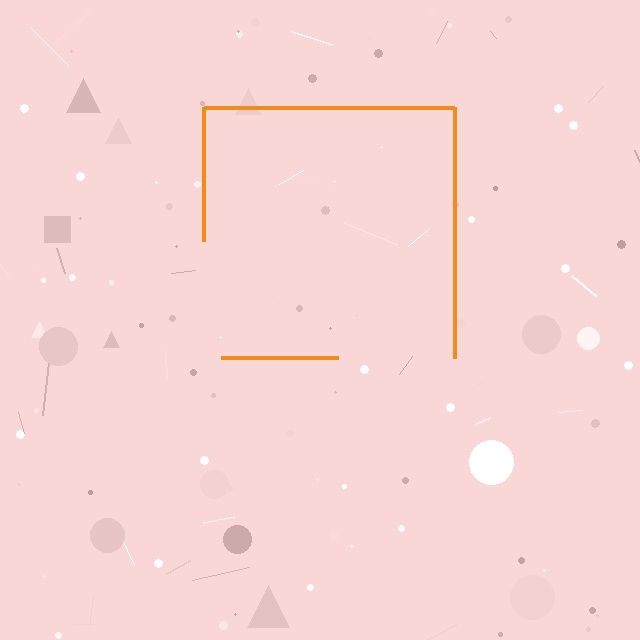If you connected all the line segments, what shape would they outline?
They would outline a square.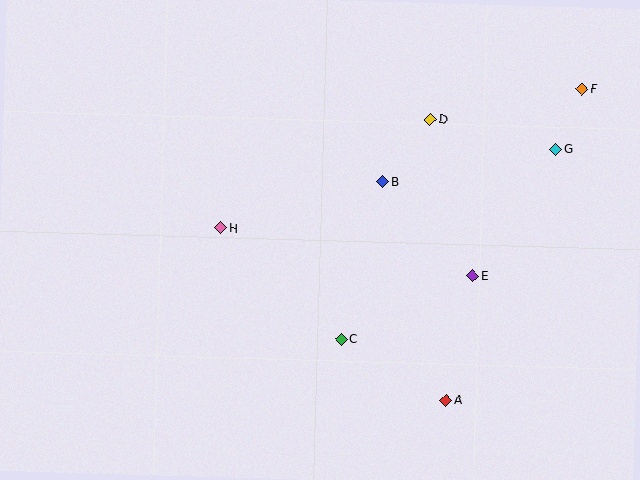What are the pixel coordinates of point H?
Point H is at (221, 228).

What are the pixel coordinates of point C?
Point C is at (342, 339).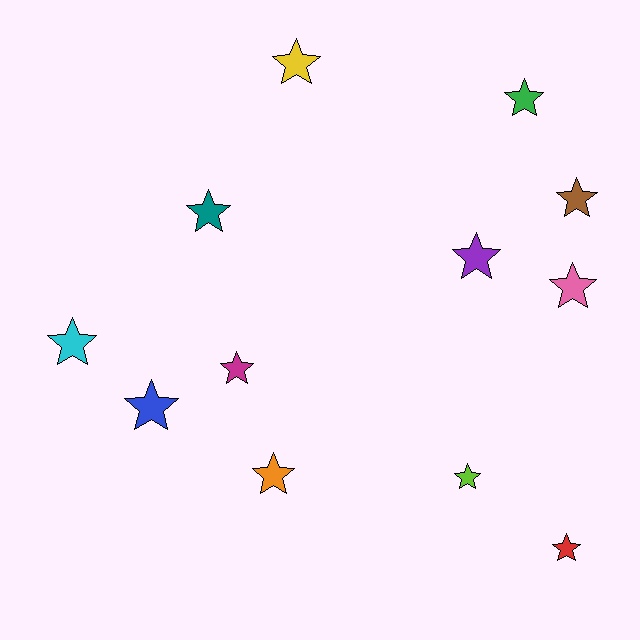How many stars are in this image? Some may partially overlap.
There are 12 stars.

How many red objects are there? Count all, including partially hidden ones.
There is 1 red object.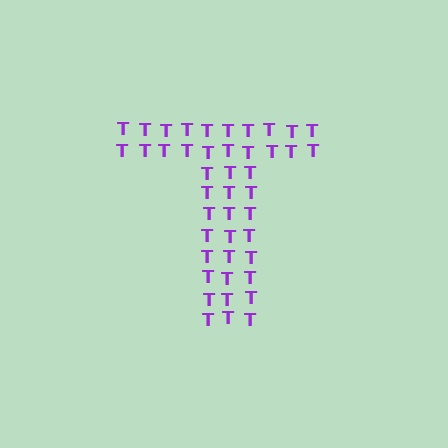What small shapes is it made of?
It is made of small letter T's.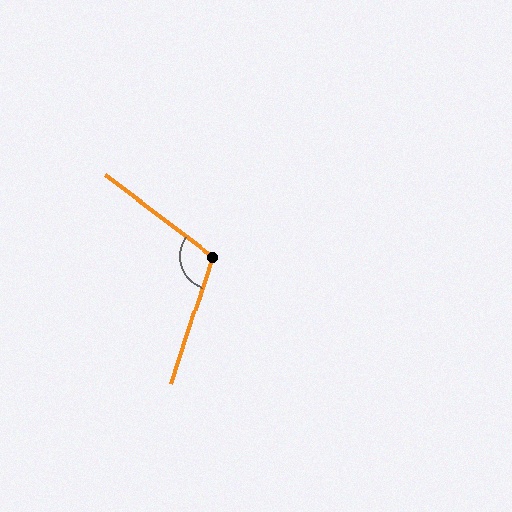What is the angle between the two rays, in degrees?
Approximately 109 degrees.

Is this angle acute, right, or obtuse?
It is obtuse.